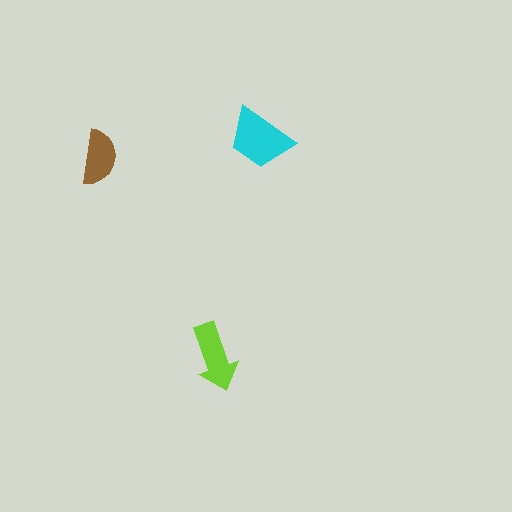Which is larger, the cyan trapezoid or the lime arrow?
The cyan trapezoid.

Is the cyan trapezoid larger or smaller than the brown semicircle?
Larger.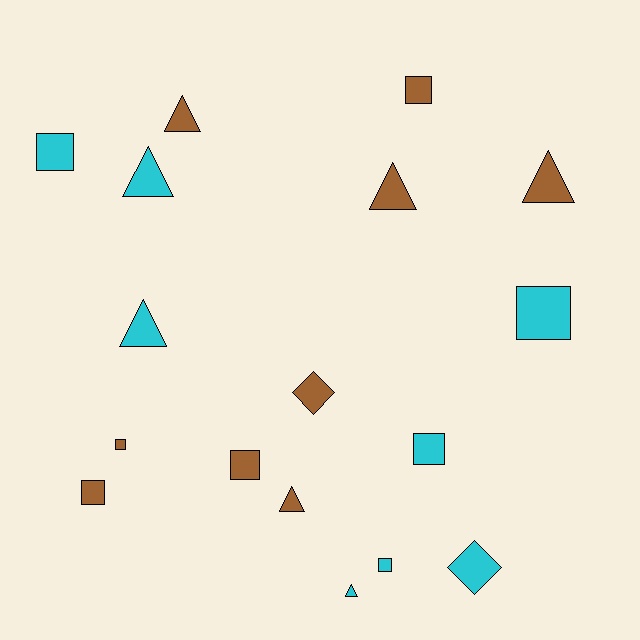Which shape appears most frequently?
Square, with 8 objects.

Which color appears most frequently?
Brown, with 9 objects.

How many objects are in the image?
There are 17 objects.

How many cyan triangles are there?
There are 3 cyan triangles.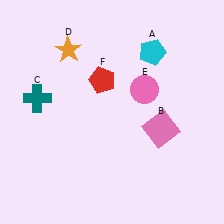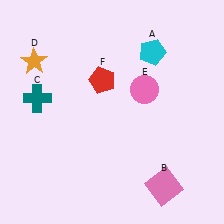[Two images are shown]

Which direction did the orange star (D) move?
The orange star (D) moved left.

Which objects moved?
The objects that moved are: the pink square (B), the orange star (D).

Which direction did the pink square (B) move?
The pink square (B) moved down.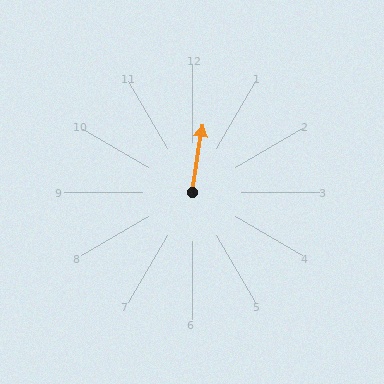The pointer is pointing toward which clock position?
Roughly 12 o'clock.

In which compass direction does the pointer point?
North.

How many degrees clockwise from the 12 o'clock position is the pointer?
Approximately 9 degrees.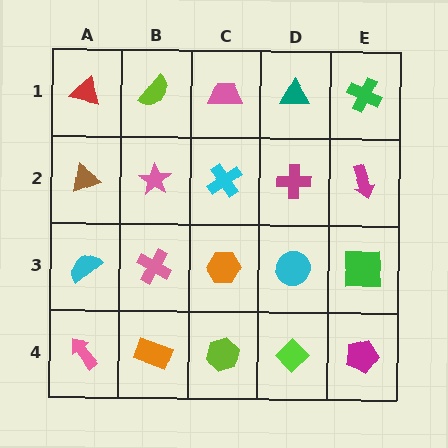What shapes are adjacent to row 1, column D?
A magenta cross (row 2, column D), a pink trapezoid (row 1, column C), a green cross (row 1, column E).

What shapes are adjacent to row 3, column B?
A pink star (row 2, column B), an orange rectangle (row 4, column B), a cyan semicircle (row 3, column A), an orange hexagon (row 3, column C).